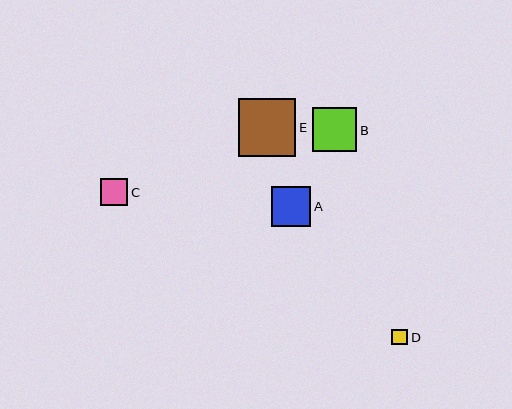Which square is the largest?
Square E is the largest with a size of approximately 57 pixels.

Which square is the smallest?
Square D is the smallest with a size of approximately 16 pixels.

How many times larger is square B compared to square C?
Square B is approximately 1.6 times the size of square C.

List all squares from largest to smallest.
From largest to smallest: E, B, A, C, D.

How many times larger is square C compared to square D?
Square C is approximately 1.7 times the size of square D.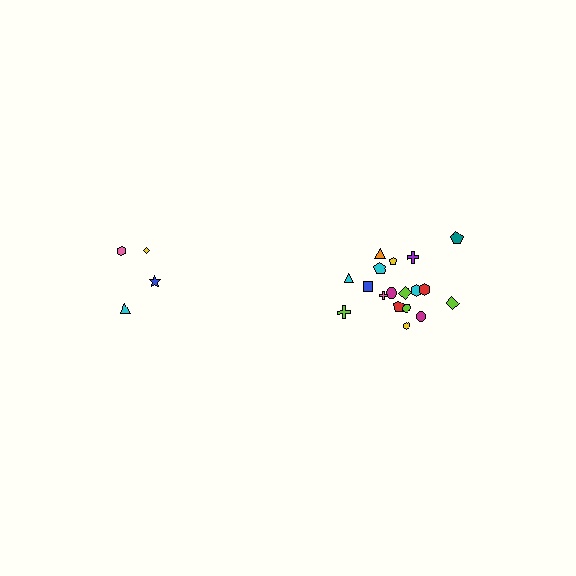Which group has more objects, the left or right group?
The right group.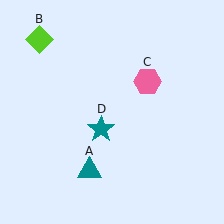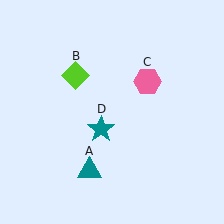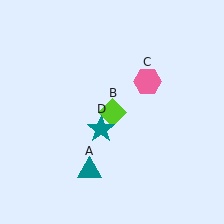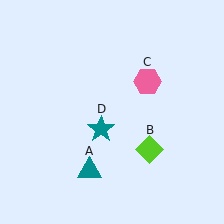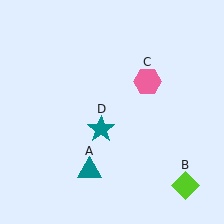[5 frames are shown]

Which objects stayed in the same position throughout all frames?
Teal triangle (object A) and pink hexagon (object C) and teal star (object D) remained stationary.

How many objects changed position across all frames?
1 object changed position: lime diamond (object B).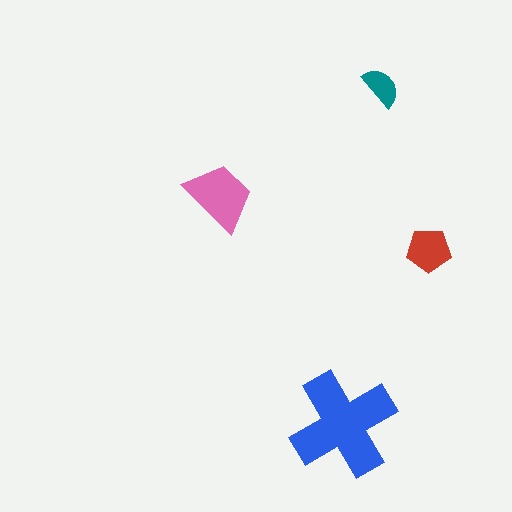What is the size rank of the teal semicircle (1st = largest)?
4th.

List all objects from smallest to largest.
The teal semicircle, the red pentagon, the pink trapezoid, the blue cross.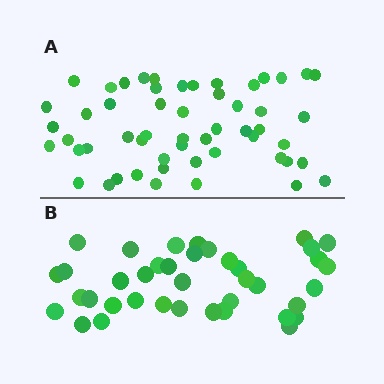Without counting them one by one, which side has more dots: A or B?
Region A (the top region) has more dots.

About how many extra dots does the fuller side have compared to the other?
Region A has approximately 15 more dots than region B.